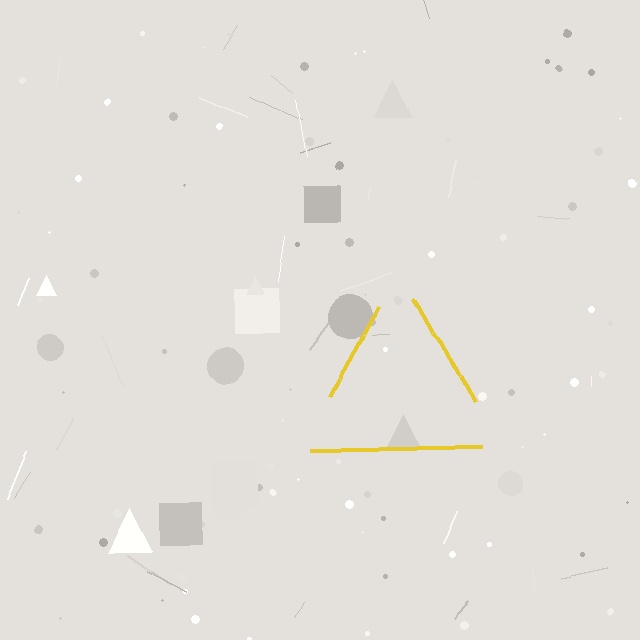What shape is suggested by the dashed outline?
The dashed outline suggests a triangle.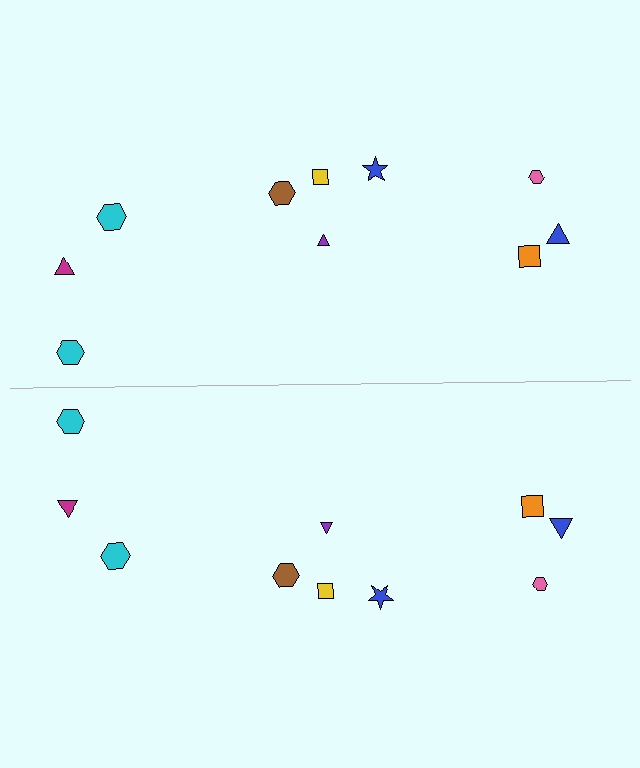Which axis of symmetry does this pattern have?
The pattern has a horizontal axis of symmetry running through the center of the image.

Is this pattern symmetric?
Yes, this pattern has bilateral (reflection) symmetry.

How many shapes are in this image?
There are 20 shapes in this image.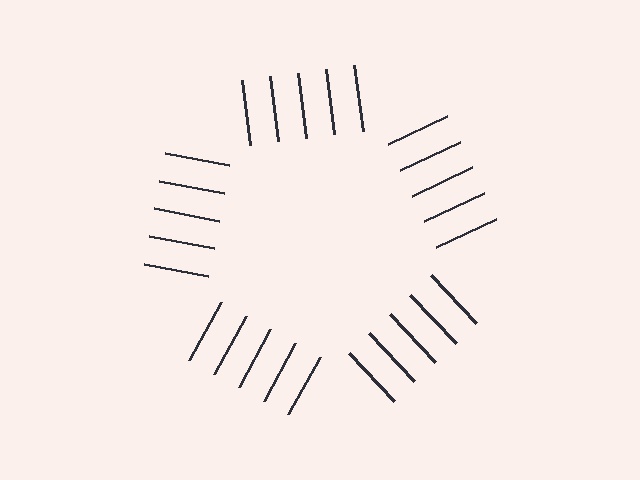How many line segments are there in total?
25 — 5 along each of the 5 edges.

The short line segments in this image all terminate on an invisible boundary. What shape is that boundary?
An illusory pentagon — the line segments terminate on its edges but no continuous stroke is drawn.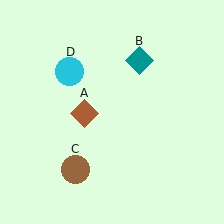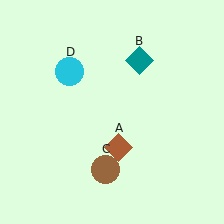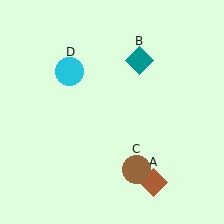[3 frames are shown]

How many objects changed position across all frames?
2 objects changed position: brown diamond (object A), brown circle (object C).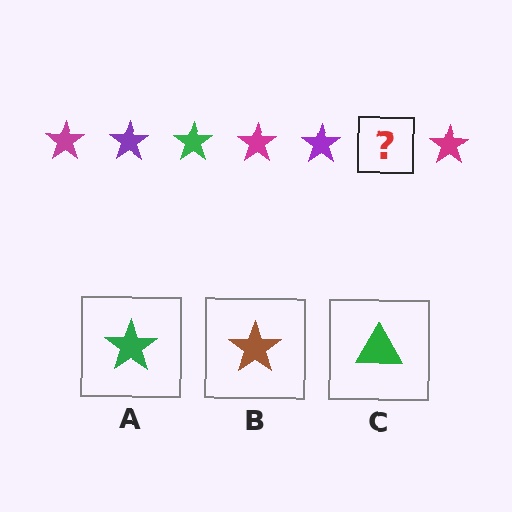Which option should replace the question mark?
Option A.